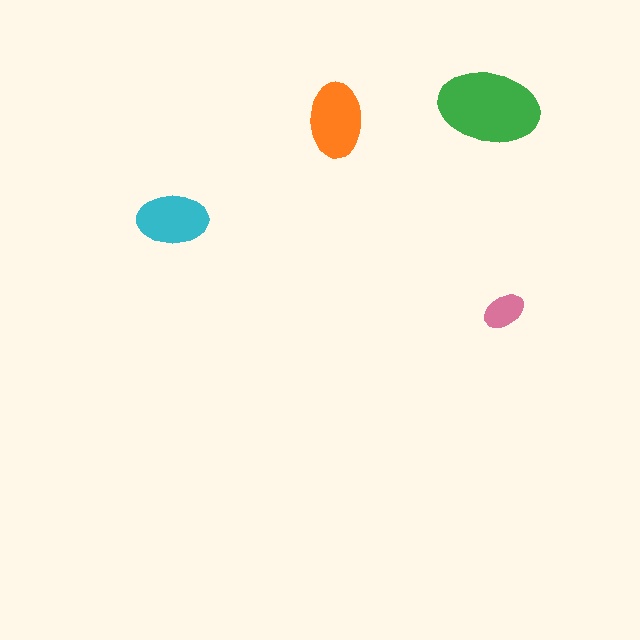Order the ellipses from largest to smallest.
the green one, the orange one, the cyan one, the pink one.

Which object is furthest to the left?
The cyan ellipse is leftmost.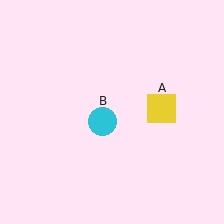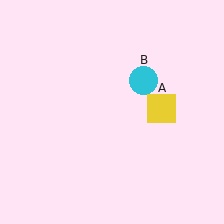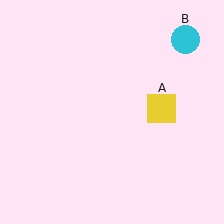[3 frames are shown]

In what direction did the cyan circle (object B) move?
The cyan circle (object B) moved up and to the right.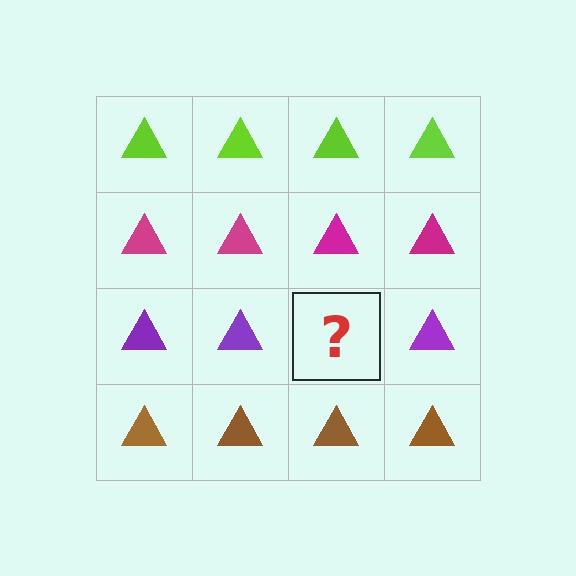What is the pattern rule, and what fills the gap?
The rule is that each row has a consistent color. The gap should be filled with a purple triangle.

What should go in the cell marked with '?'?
The missing cell should contain a purple triangle.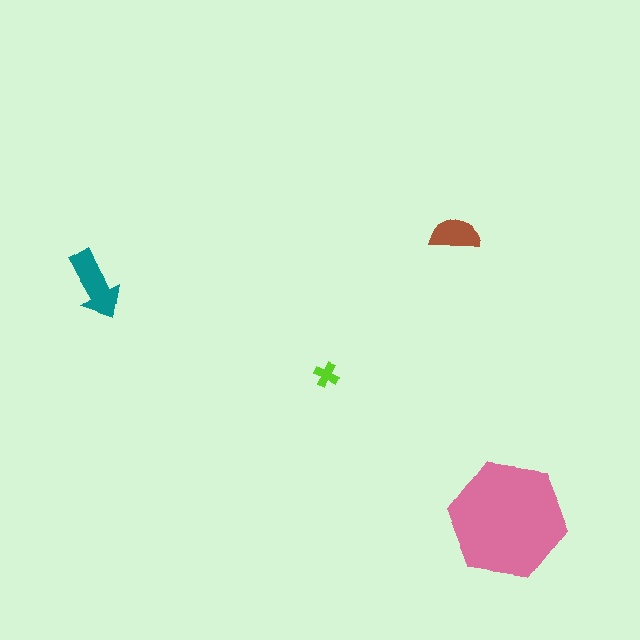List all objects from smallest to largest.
The lime cross, the brown semicircle, the teal arrow, the pink hexagon.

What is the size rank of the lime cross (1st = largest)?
4th.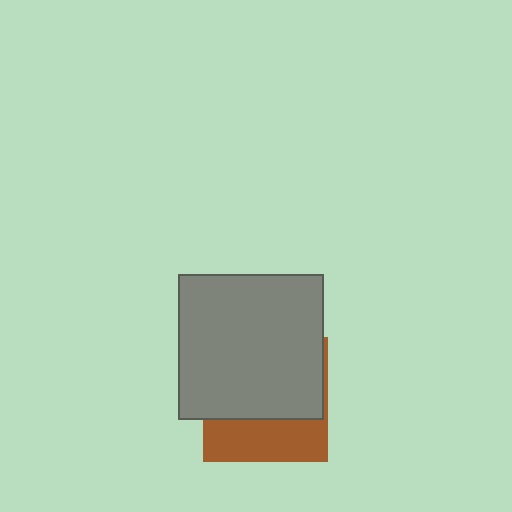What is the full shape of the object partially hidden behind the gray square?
The partially hidden object is a brown square.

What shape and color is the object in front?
The object in front is a gray square.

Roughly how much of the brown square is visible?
A small part of it is visible (roughly 36%).